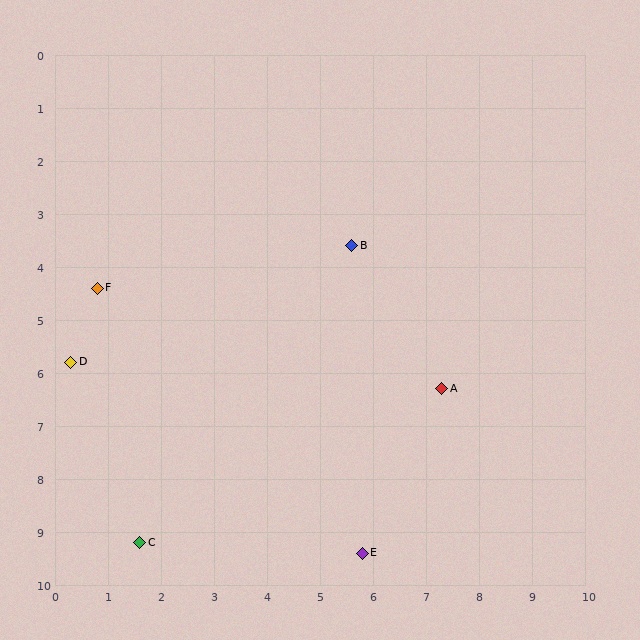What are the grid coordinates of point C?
Point C is at approximately (1.6, 9.2).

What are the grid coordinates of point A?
Point A is at approximately (7.3, 6.3).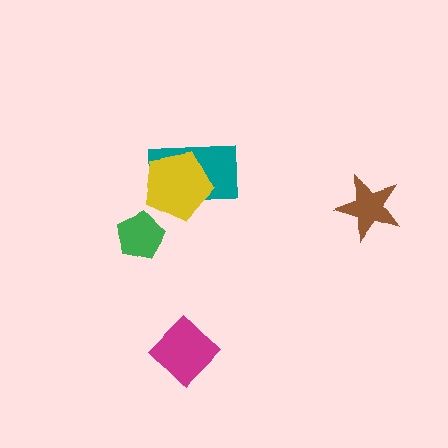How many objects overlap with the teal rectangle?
1 object overlaps with the teal rectangle.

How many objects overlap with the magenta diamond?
0 objects overlap with the magenta diamond.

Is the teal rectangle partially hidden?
Yes, it is partially covered by another shape.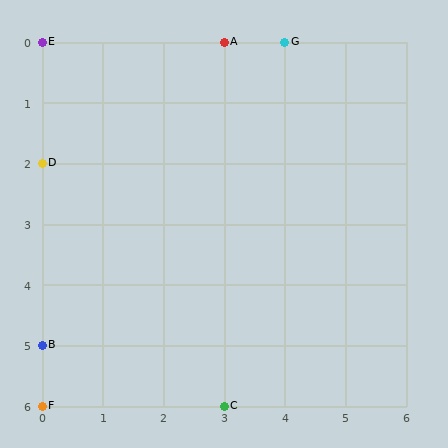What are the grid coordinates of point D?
Point D is at grid coordinates (0, 2).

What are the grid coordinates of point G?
Point G is at grid coordinates (4, 0).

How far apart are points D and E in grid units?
Points D and E are 2 rows apart.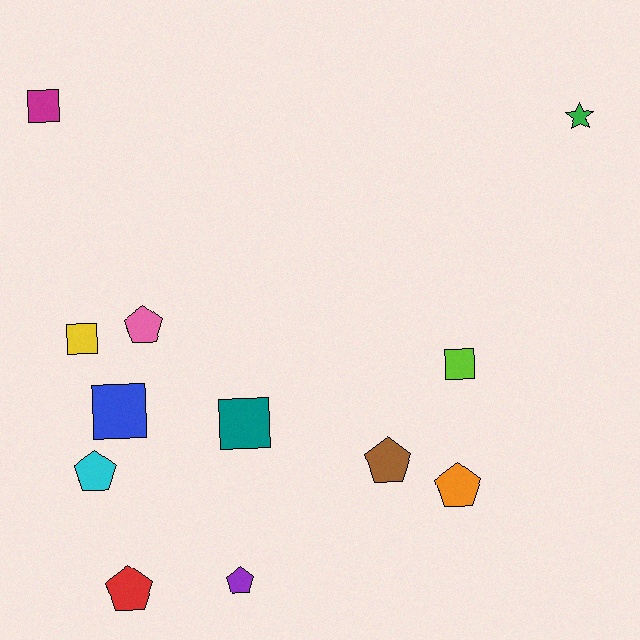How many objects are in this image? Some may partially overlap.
There are 12 objects.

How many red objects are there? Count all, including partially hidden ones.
There is 1 red object.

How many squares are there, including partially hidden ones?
There are 5 squares.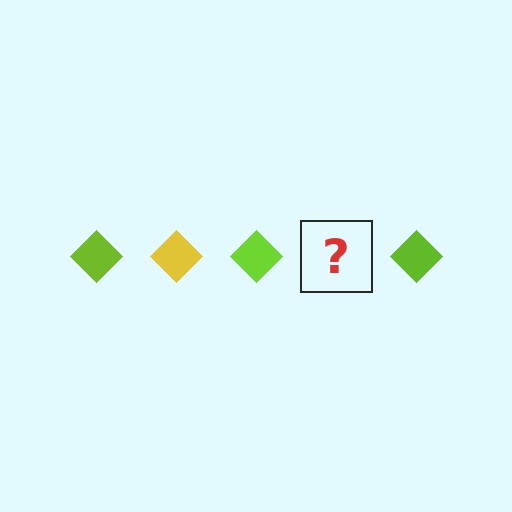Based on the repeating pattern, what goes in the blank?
The blank should be a yellow diamond.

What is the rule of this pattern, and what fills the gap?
The rule is that the pattern cycles through lime, yellow diamonds. The gap should be filled with a yellow diamond.